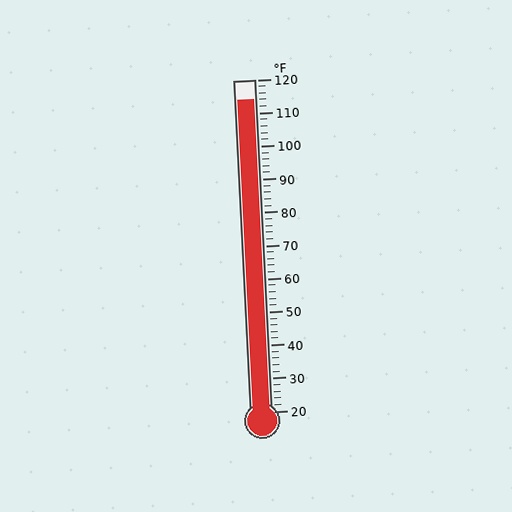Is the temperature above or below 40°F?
The temperature is above 40°F.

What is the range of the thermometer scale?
The thermometer scale ranges from 20°F to 120°F.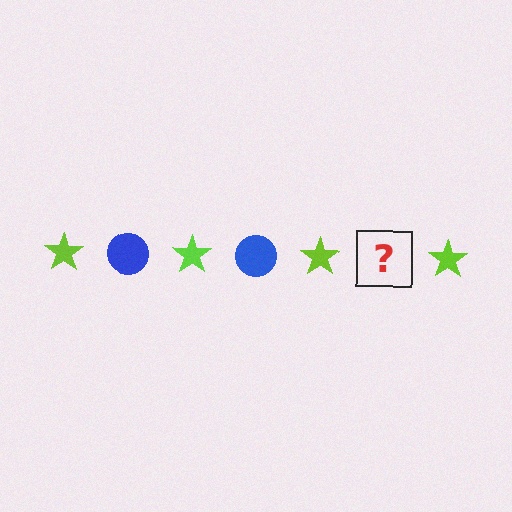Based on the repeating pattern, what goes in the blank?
The blank should be a blue circle.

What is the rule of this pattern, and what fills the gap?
The rule is that the pattern alternates between lime star and blue circle. The gap should be filled with a blue circle.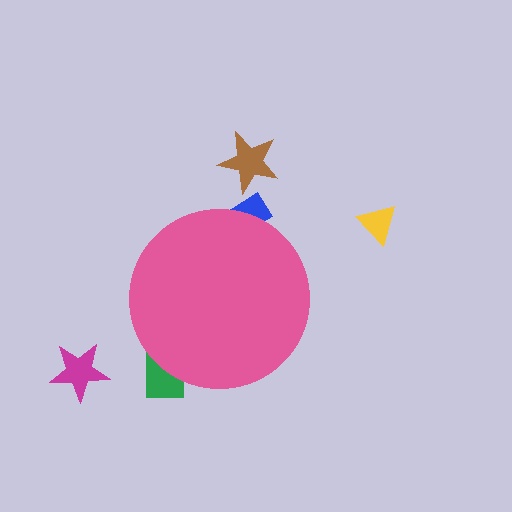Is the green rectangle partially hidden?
Yes, the green rectangle is partially hidden behind the pink circle.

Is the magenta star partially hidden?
No, the magenta star is fully visible.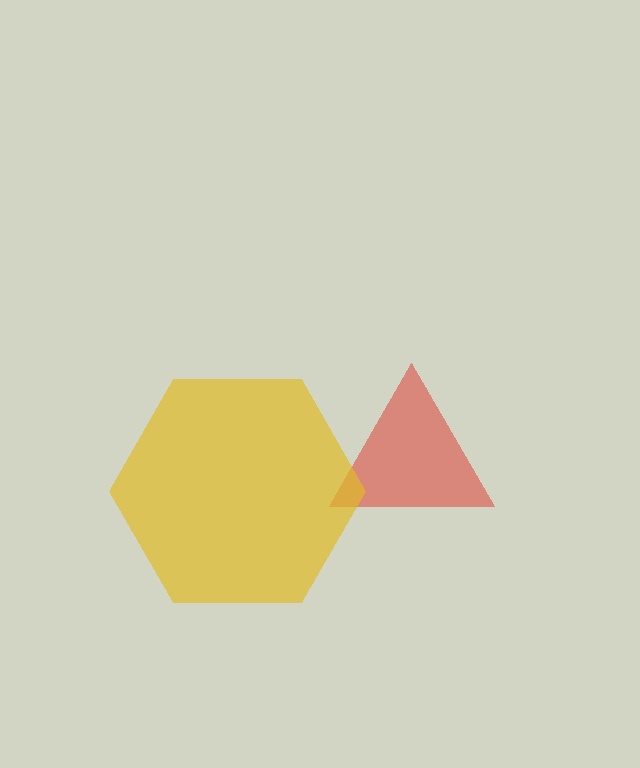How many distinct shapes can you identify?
There are 2 distinct shapes: a red triangle, a yellow hexagon.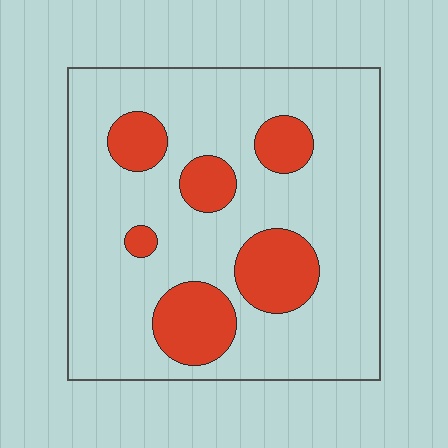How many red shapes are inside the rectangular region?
6.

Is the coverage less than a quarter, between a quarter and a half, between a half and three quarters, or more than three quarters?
Less than a quarter.